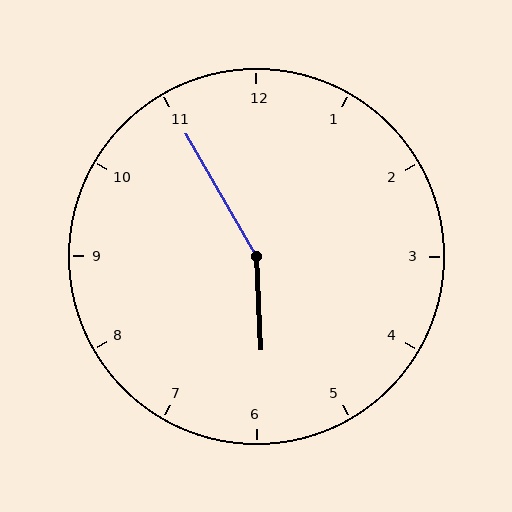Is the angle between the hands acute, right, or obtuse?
It is obtuse.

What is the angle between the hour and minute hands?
Approximately 152 degrees.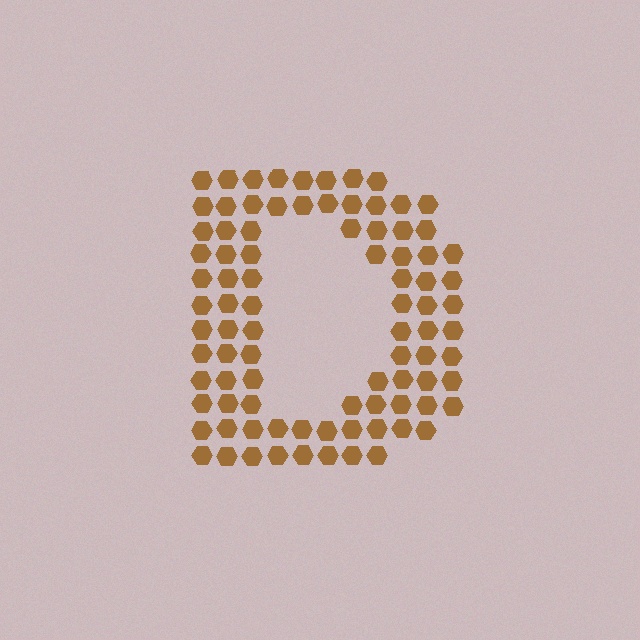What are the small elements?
The small elements are hexagons.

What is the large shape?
The large shape is the letter D.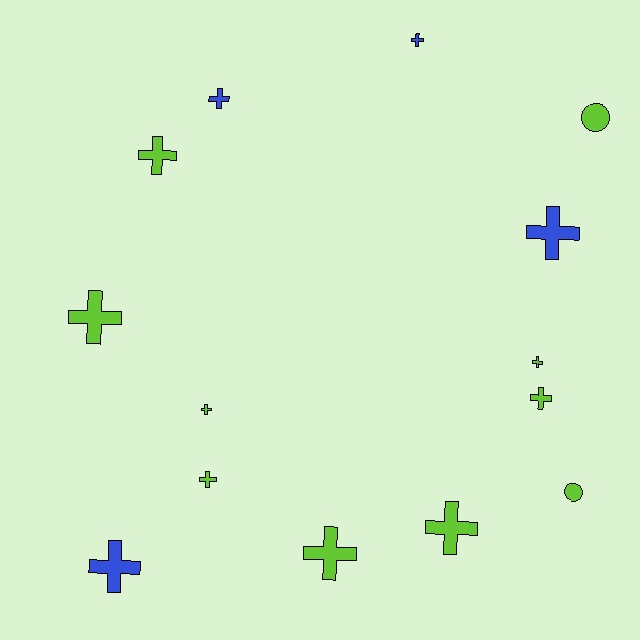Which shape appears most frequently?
Cross, with 12 objects.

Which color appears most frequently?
Lime, with 10 objects.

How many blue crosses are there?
There are 4 blue crosses.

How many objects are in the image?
There are 14 objects.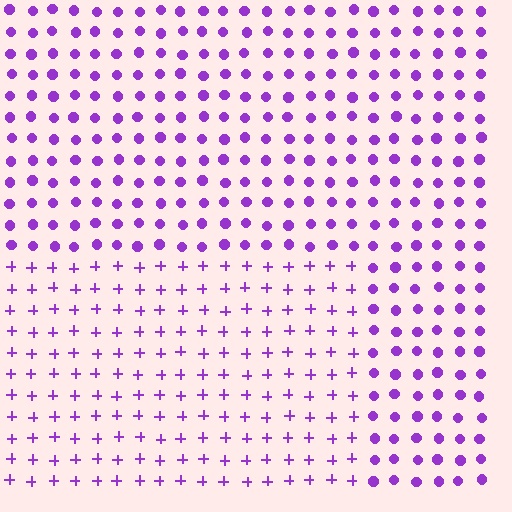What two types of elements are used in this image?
The image uses plus signs inside the rectangle region and circles outside it.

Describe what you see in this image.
The image is filled with small purple elements arranged in a uniform grid. A rectangle-shaped region contains plus signs, while the surrounding area contains circles. The boundary is defined purely by the change in element shape.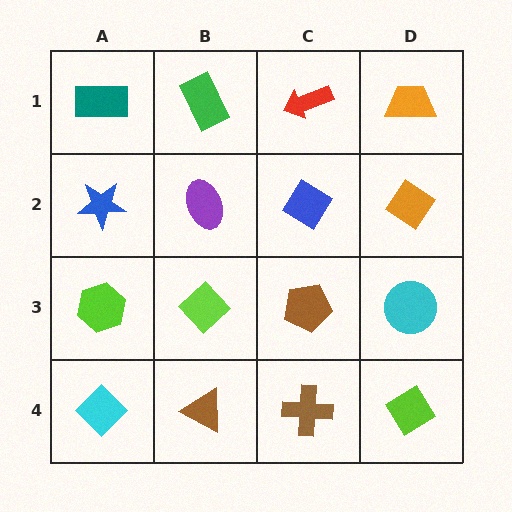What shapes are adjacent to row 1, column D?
An orange diamond (row 2, column D), a red arrow (row 1, column C).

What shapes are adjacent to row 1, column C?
A blue diamond (row 2, column C), a green rectangle (row 1, column B), an orange trapezoid (row 1, column D).